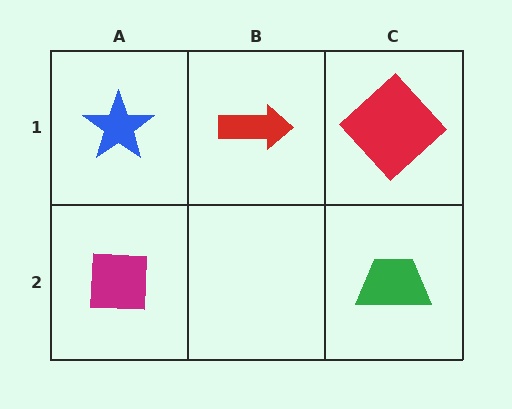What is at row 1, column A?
A blue star.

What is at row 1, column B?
A red arrow.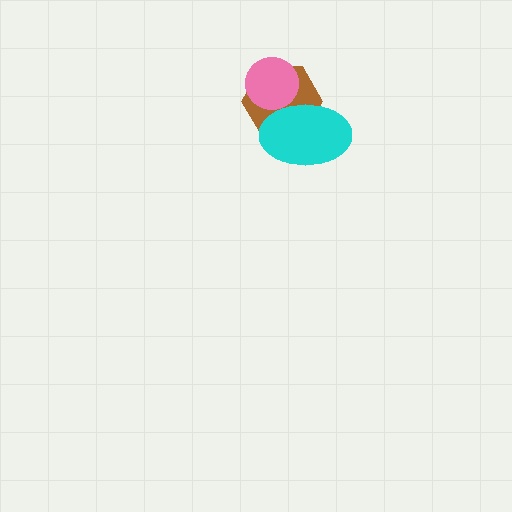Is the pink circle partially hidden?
No, no other shape covers it.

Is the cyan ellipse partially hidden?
Yes, it is partially covered by another shape.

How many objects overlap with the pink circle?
2 objects overlap with the pink circle.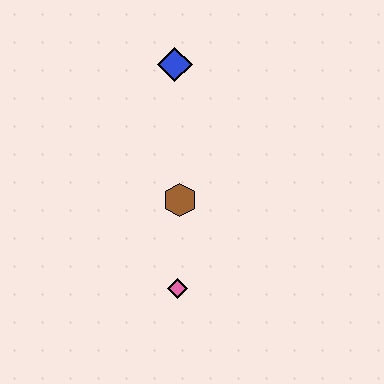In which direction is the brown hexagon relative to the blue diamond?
The brown hexagon is below the blue diamond.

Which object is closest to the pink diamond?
The brown hexagon is closest to the pink diamond.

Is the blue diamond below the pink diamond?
No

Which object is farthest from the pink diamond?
The blue diamond is farthest from the pink diamond.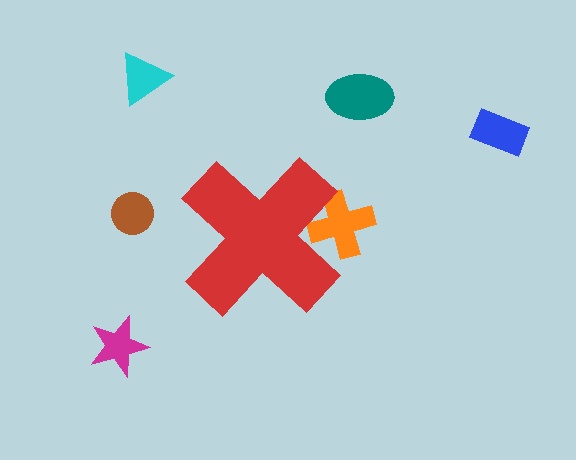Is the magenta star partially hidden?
No, the magenta star is fully visible.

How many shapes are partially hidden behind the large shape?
1 shape is partially hidden.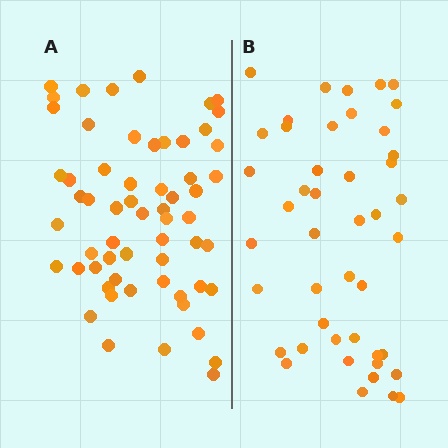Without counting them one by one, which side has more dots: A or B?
Region A (the left region) has more dots.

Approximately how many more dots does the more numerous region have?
Region A has approximately 15 more dots than region B.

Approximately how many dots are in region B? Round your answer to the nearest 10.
About 40 dots. (The exact count is 45, which rounds to 40.)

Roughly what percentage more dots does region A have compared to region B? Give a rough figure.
About 35% more.